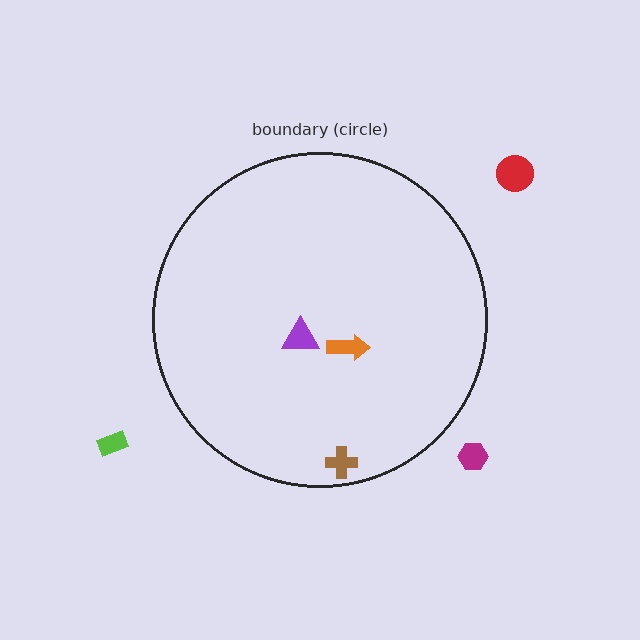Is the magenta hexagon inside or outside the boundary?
Outside.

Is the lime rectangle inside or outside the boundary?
Outside.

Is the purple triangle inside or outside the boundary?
Inside.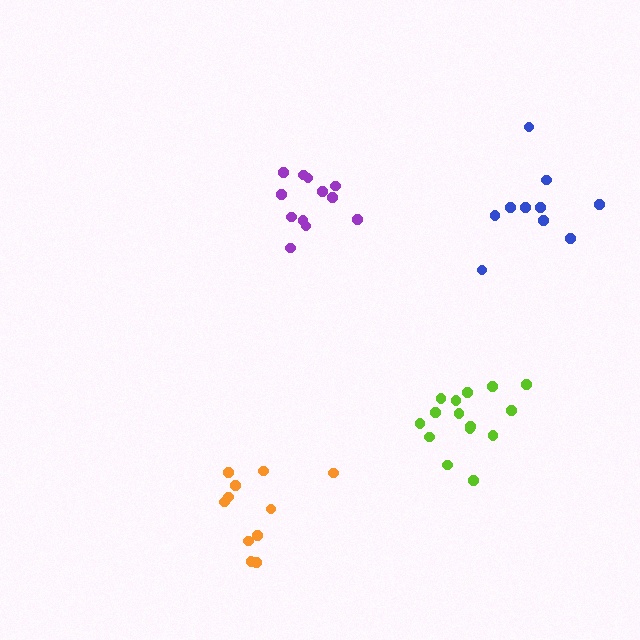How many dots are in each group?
Group 1: 11 dots, Group 2: 15 dots, Group 3: 12 dots, Group 4: 10 dots (48 total).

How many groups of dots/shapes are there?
There are 4 groups.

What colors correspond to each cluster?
The clusters are colored: orange, lime, purple, blue.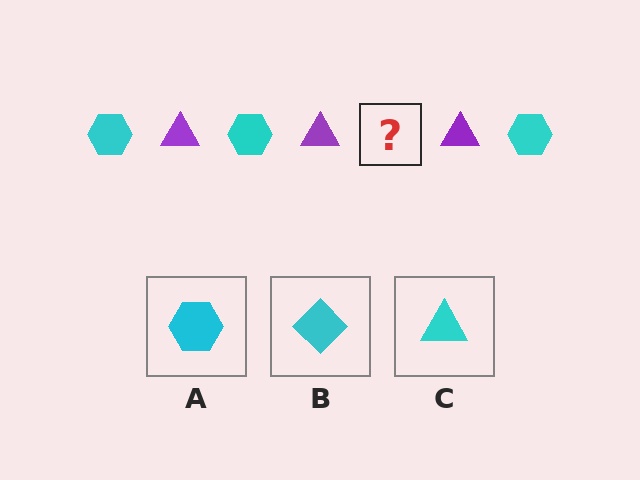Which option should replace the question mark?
Option A.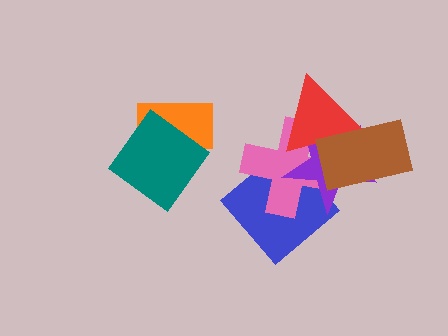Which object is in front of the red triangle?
The brown rectangle is in front of the red triangle.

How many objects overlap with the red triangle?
3 objects overlap with the red triangle.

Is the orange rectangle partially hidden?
Yes, it is partially covered by another shape.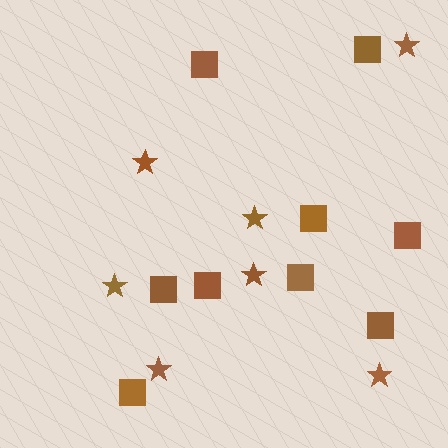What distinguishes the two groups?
There are 2 groups: one group of stars (7) and one group of squares (9).